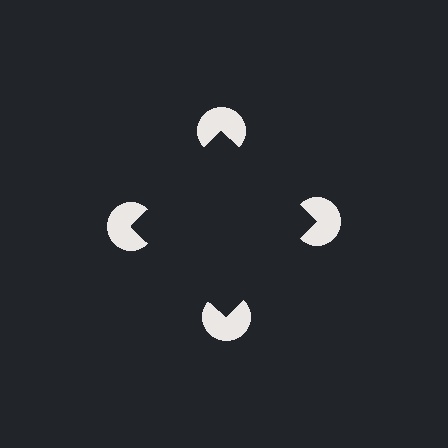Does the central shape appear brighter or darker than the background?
It typically appears slightly darker than the background, even though no actual brightness change is drawn.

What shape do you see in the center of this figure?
An illusory square — its edges are inferred from the aligned wedge cuts in the pac-man discs, not physically drawn.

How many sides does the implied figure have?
4 sides.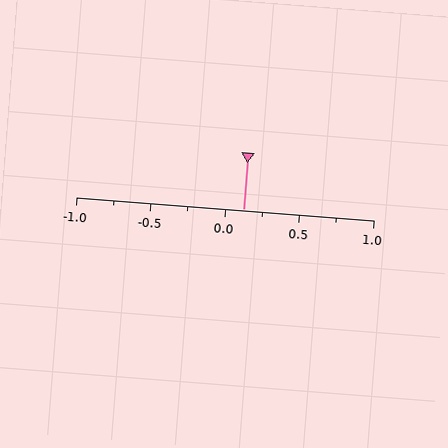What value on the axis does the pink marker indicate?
The marker indicates approximately 0.12.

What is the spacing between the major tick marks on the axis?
The major ticks are spaced 0.5 apart.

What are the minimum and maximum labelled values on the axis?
The axis runs from -1.0 to 1.0.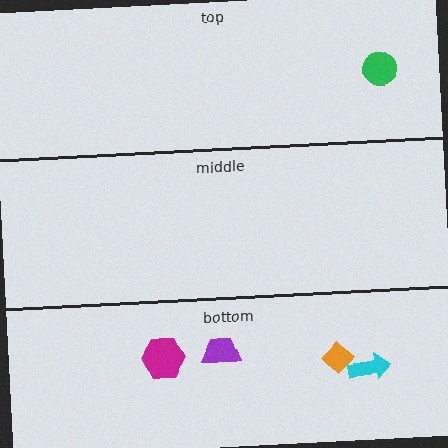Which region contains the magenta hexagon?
The bottom region.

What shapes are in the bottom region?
The cyan arrow, the magenta hexagon, the purple trapezoid, the orange diamond.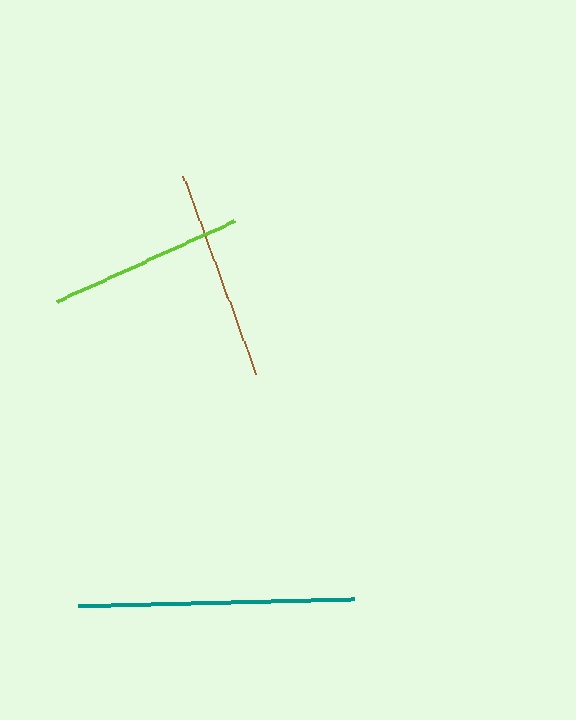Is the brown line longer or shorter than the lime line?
The brown line is longer than the lime line.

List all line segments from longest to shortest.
From longest to shortest: teal, brown, lime.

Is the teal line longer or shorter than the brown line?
The teal line is longer than the brown line.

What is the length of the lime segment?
The lime segment is approximately 194 pixels long.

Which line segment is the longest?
The teal line is the longest at approximately 276 pixels.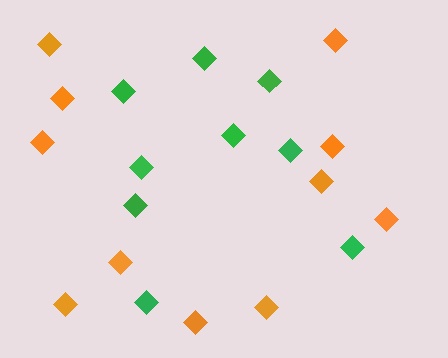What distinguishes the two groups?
There are 2 groups: one group of orange diamonds (11) and one group of green diamonds (9).